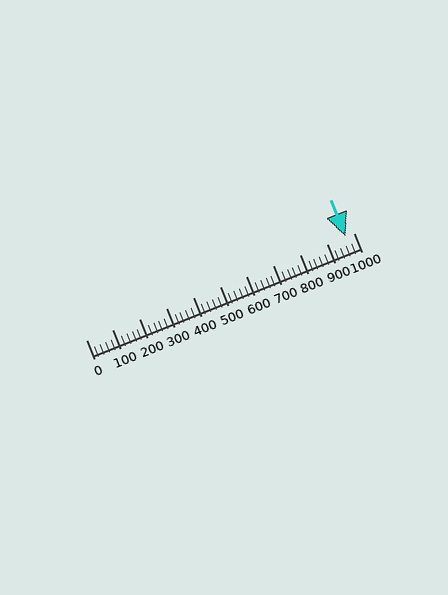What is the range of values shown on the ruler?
The ruler shows values from 0 to 1000.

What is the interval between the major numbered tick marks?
The major tick marks are spaced 100 units apart.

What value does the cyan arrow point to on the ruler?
The cyan arrow points to approximately 971.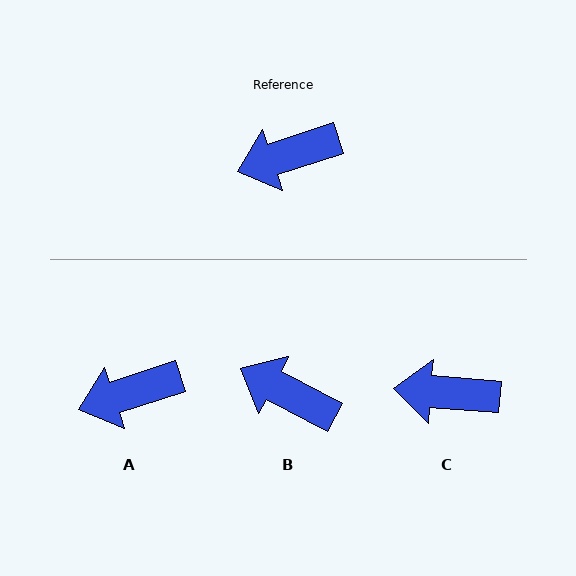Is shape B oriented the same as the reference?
No, it is off by about 46 degrees.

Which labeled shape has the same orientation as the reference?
A.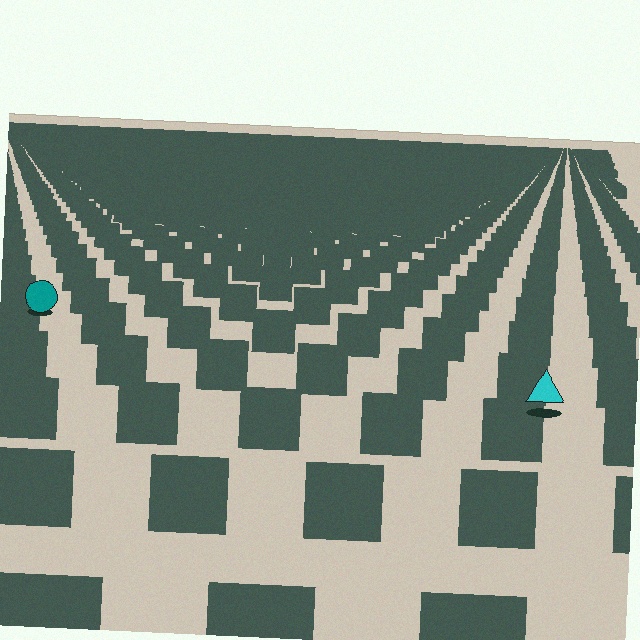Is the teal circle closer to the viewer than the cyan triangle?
No. The cyan triangle is closer — you can tell from the texture gradient: the ground texture is coarser near it.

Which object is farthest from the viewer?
The teal circle is farthest from the viewer. It appears smaller and the ground texture around it is denser.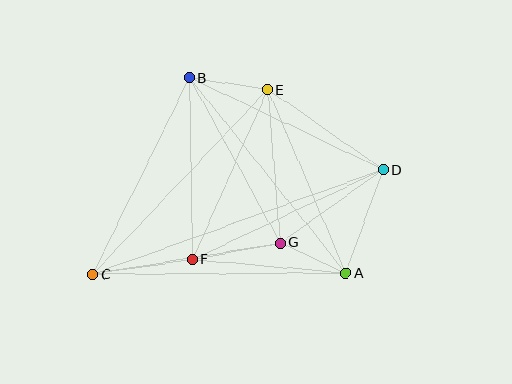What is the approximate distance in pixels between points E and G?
The distance between E and G is approximately 154 pixels.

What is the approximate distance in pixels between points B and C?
The distance between B and C is approximately 219 pixels.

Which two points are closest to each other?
Points A and G are closest to each other.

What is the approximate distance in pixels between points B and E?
The distance between B and E is approximately 79 pixels.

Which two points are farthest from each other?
Points C and D are farthest from each other.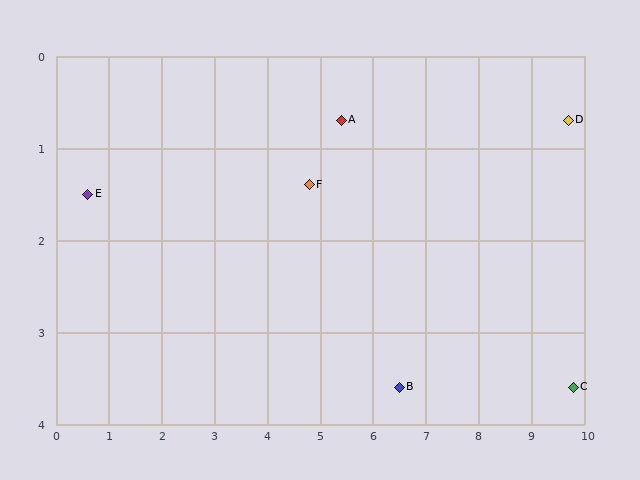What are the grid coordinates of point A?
Point A is at approximately (5.4, 0.7).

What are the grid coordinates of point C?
Point C is at approximately (9.8, 3.6).